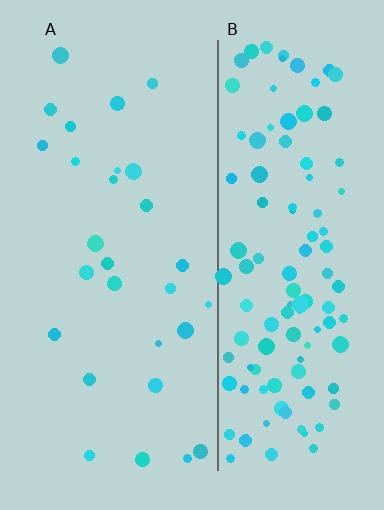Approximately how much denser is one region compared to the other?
Approximately 4.2× — region B over region A.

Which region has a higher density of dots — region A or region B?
B (the right).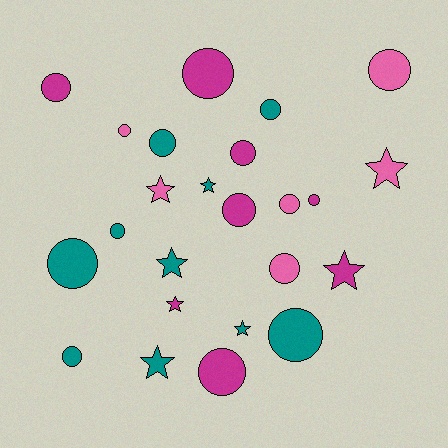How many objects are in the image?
There are 24 objects.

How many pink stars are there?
There are 2 pink stars.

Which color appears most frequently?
Teal, with 10 objects.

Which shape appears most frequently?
Circle, with 16 objects.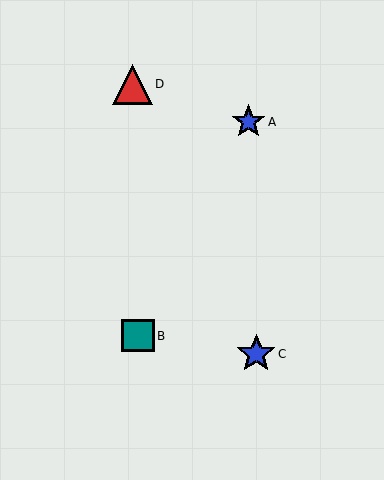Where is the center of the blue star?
The center of the blue star is at (256, 354).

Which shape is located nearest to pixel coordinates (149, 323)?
The teal square (labeled B) at (138, 336) is nearest to that location.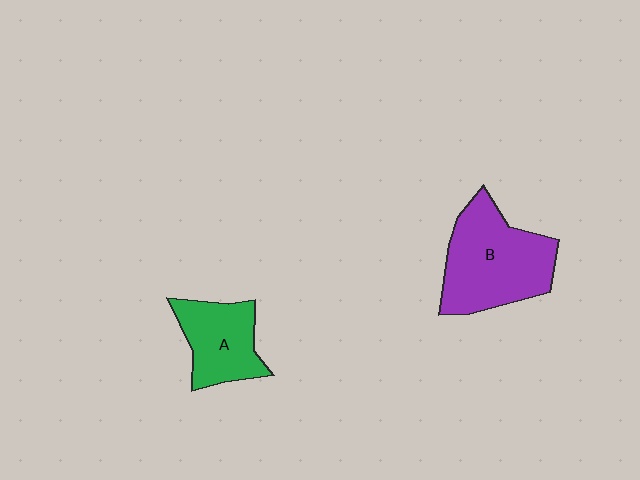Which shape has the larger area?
Shape B (purple).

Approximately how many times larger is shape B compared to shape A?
Approximately 1.6 times.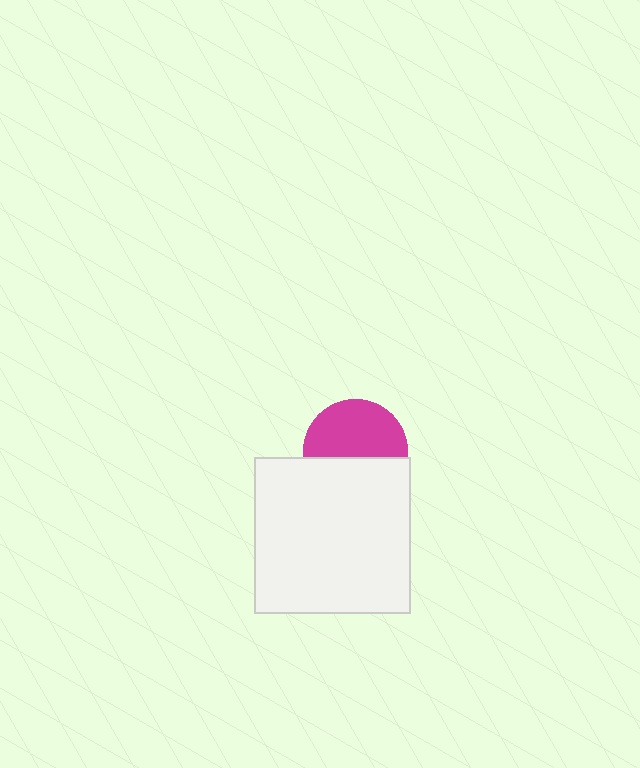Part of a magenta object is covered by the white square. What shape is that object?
It is a circle.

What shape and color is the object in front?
The object in front is a white square.